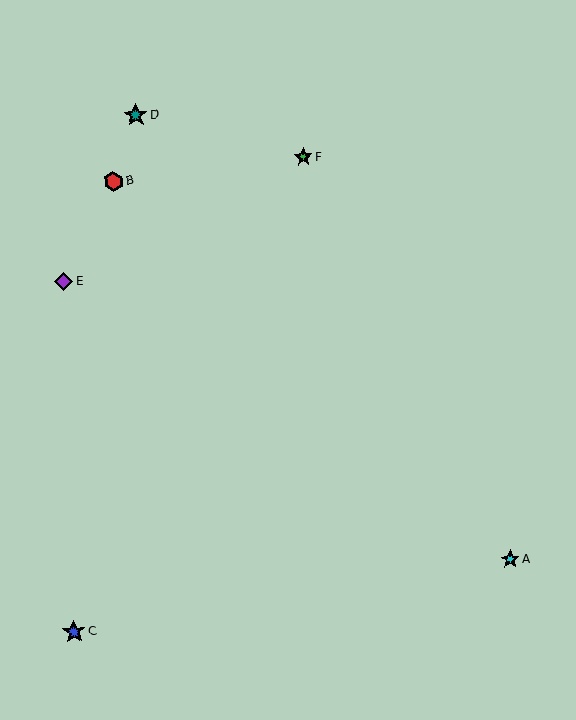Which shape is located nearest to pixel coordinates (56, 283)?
The purple diamond (labeled E) at (64, 282) is nearest to that location.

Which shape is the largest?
The blue star (labeled C) is the largest.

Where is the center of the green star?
The center of the green star is at (303, 157).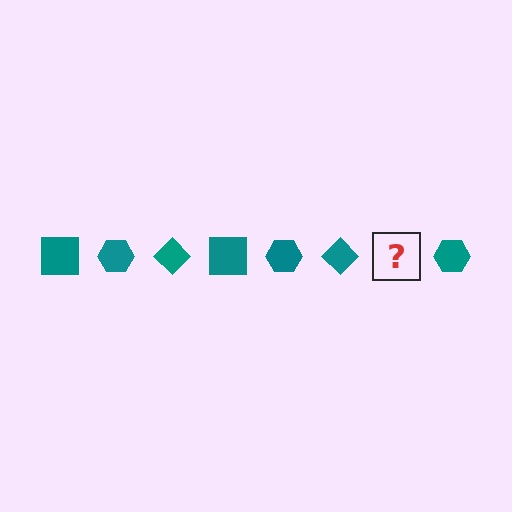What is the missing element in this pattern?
The missing element is a teal square.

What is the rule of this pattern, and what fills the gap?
The rule is that the pattern cycles through square, hexagon, diamond shapes in teal. The gap should be filled with a teal square.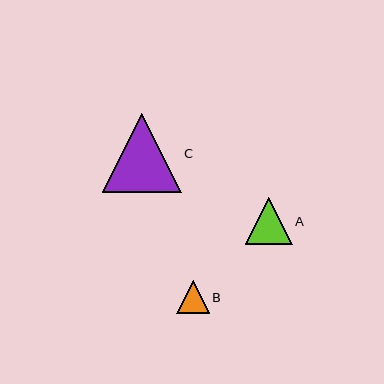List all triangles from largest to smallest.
From largest to smallest: C, A, B.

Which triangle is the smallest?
Triangle B is the smallest with a size of approximately 32 pixels.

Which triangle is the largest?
Triangle C is the largest with a size of approximately 78 pixels.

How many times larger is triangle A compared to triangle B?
Triangle A is approximately 1.5 times the size of triangle B.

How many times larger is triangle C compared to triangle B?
Triangle C is approximately 2.4 times the size of triangle B.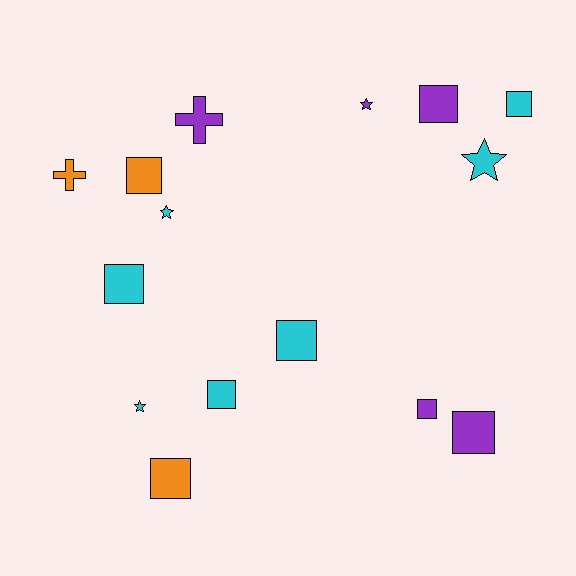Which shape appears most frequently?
Square, with 9 objects.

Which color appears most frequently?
Cyan, with 7 objects.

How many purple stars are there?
There is 1 purple star.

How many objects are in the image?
There are 15 objects.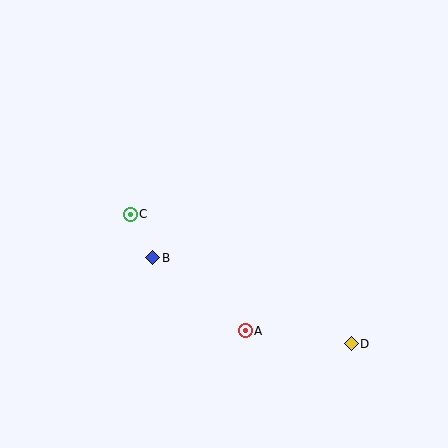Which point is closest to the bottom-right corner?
Point D is closest to the bottom-right corner.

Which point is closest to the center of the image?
Point B at (153, 258) is closest to the center.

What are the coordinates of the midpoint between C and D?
The midpoint between C and D is at (241, 279).